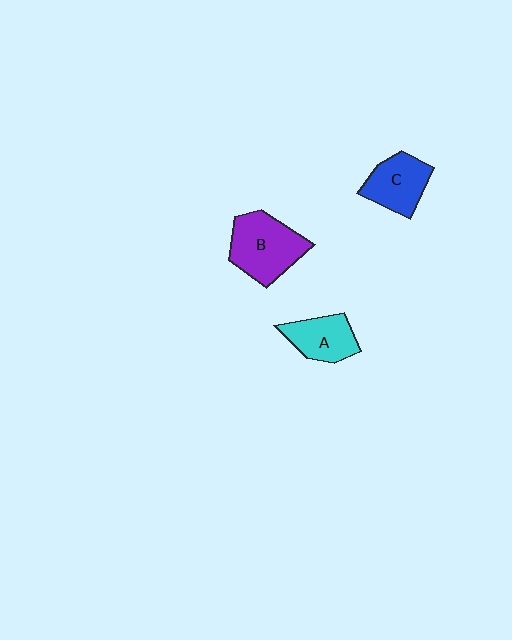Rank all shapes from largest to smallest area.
From largest to smallest: B (purple), C (blue), A (cyan).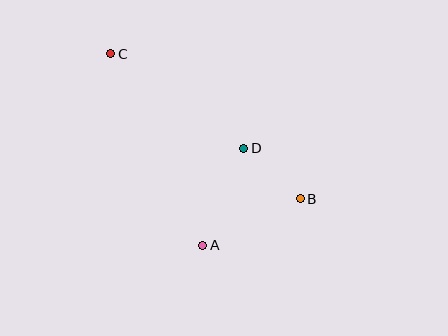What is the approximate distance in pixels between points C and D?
The distance between C and D is approximately 164 pixels.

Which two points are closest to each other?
Points B and D are closest to each other.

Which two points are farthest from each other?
Points B and C are farthest from each other.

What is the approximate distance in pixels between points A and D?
The distance between A and D is approximately 105 pixels.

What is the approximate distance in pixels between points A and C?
The distance between A and C is approximately 213 pixels.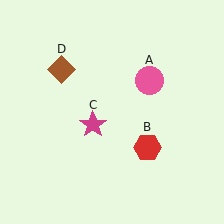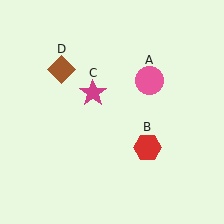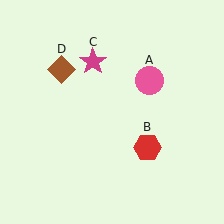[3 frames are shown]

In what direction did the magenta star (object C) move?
The magenta star (object C) moved up.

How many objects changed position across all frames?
1 object changed position: magenta star (object C).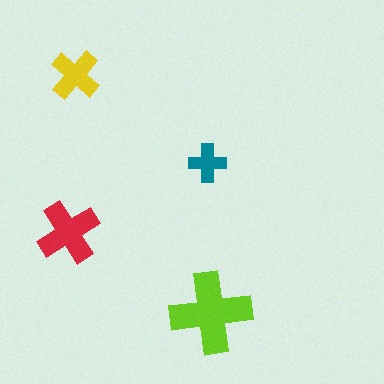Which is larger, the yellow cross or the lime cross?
The lime one.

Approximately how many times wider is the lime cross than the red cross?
About 1.5 times wider.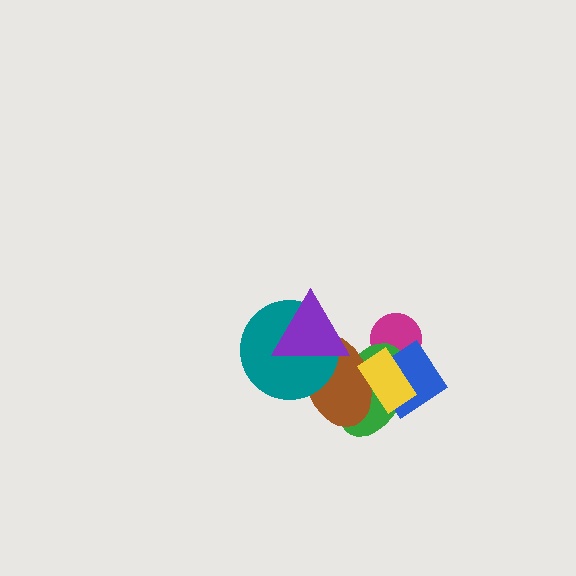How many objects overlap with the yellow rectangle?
4 objects overlap with the yellow rectangle.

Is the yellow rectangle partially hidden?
No, no other shape covers it.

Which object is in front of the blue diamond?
The yellow rectangle is in front of the blue diamond.